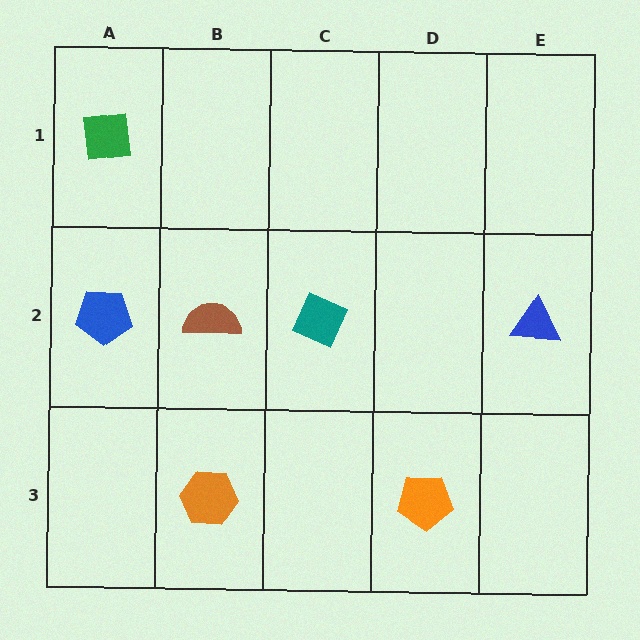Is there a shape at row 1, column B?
No, that cell is empty.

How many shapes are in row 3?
2 shapes.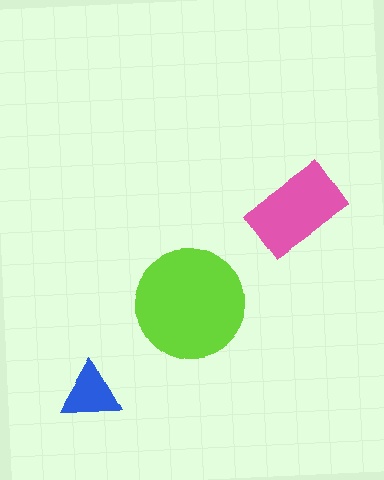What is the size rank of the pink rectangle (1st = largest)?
2nd.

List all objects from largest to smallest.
The lime circle, the pink rectangle, the blue triangle.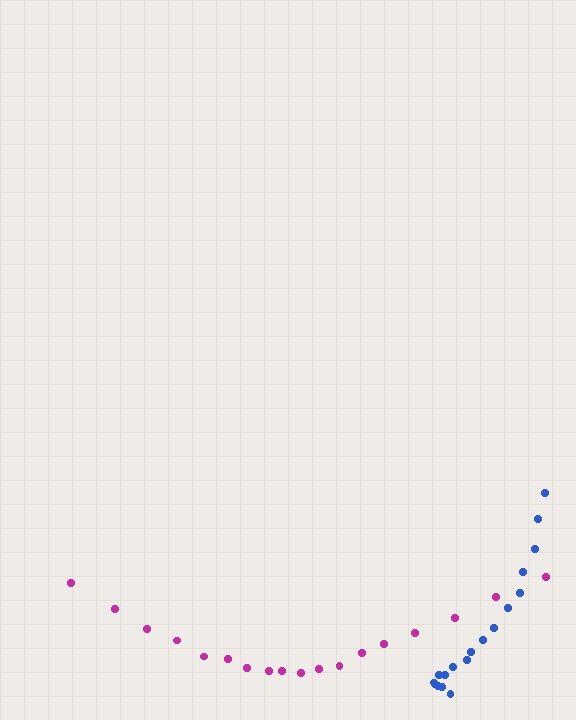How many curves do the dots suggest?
There are 2 distinct paths.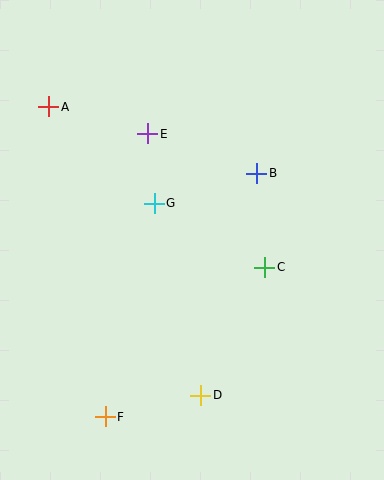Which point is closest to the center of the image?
Point G at (154, 203) is closest to the center.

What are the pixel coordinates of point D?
Point D is at (201, 395).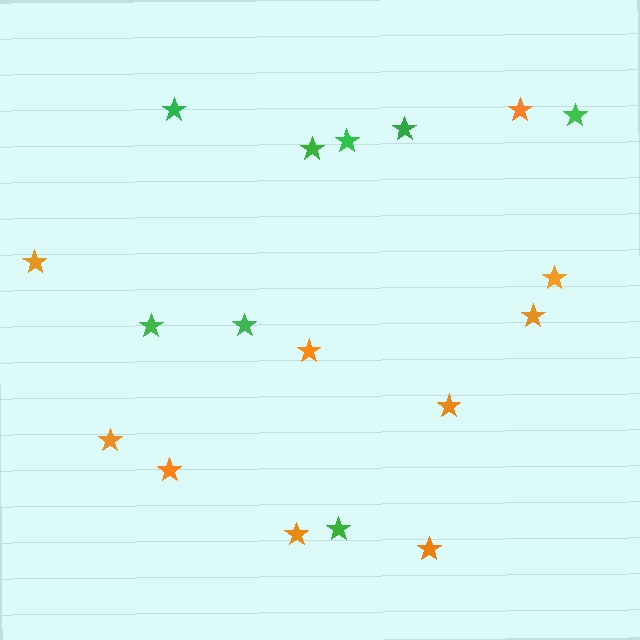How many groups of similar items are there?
There are 2 groups: one group of orange stars (10) and one group of green stars (8).